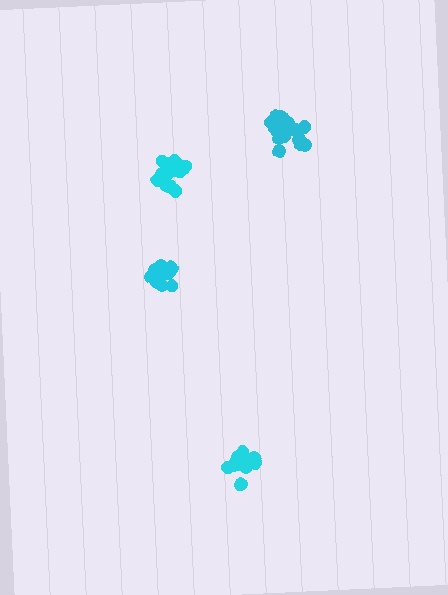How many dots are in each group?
Group 1: 12 dots, Group 2: 18 dots, Group 3: 18 dots, Group 4: 16 dots (64 total).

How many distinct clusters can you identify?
There are 4 distinct clusters.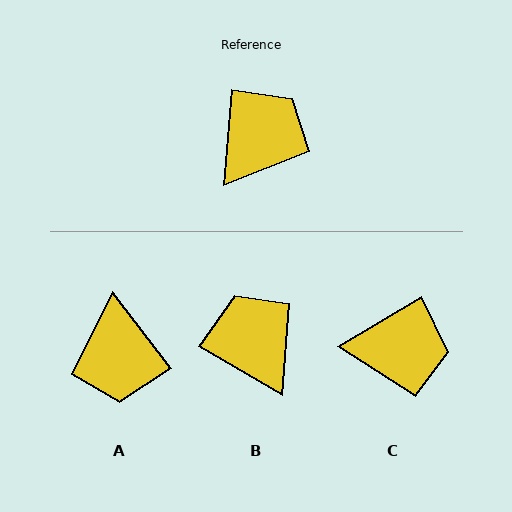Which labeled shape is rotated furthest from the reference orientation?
A, about 138 degrees away.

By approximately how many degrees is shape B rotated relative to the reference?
Approximately 64 degrees counter-clockwise.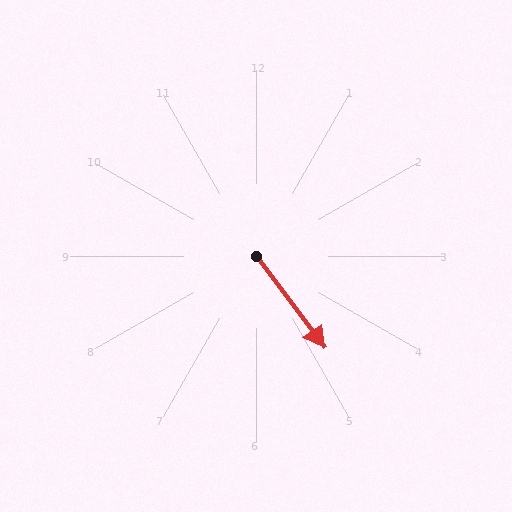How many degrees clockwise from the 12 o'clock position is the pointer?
Approximately 143 degrees.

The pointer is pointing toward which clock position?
Roughly 5 o'clock.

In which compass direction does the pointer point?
Southeast.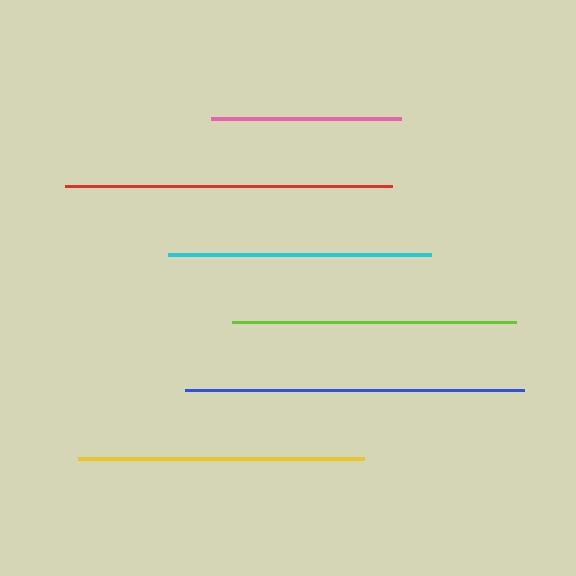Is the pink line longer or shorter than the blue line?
The blue line is longer than the pink line.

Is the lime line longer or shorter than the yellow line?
The yellow line is longer than the lime line.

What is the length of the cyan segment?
The cyan segment is approximately 264 pixels long.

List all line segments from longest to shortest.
From longest to shortest: blue, red, yellow, lime, cyan, pink.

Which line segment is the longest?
The blue line is the longest at approximately 339 pixels.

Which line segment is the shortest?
The pink line is the shortest at approximately 190 pixels.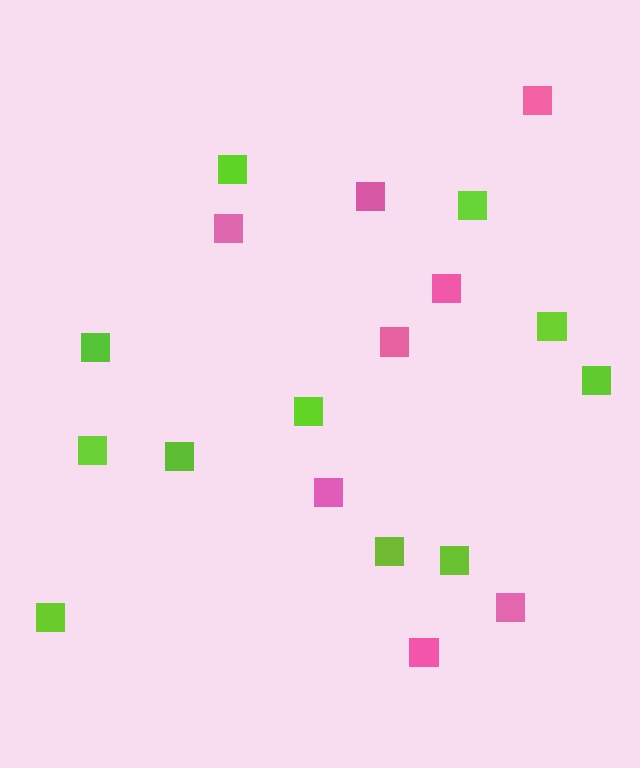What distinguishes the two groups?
There are 2 groups: one group of lime squares (11) and one group of pink squares (8).